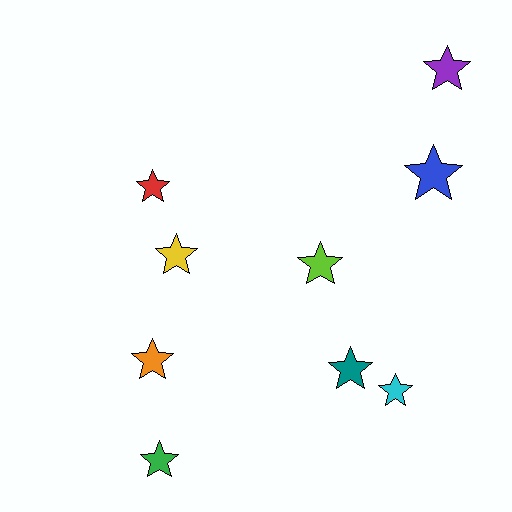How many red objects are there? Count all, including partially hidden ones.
There is 1 red object.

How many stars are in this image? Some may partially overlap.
There are 9 stars.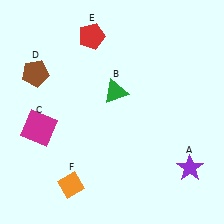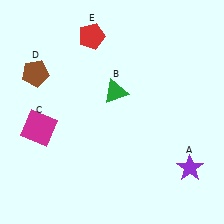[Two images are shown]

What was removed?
The orange diamond (F) was removed in Image 2.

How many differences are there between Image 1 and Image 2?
There is 1 difference between the two images.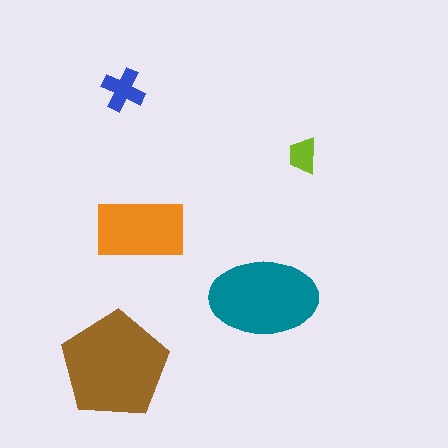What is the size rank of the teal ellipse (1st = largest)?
2nd.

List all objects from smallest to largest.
The lime trapezoid, the blue cross, the orange rectangle, the teal ellipse, the brown pentagon.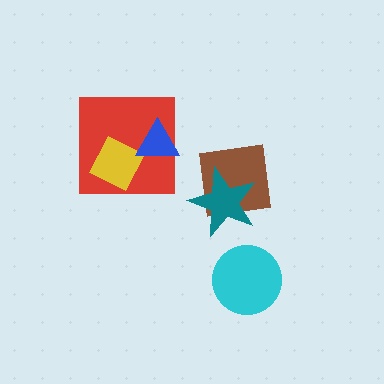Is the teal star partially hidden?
No, no other shape covers it.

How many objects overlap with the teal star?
1 object overlaps with the teal star.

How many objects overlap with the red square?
2 objects overlap with the red square.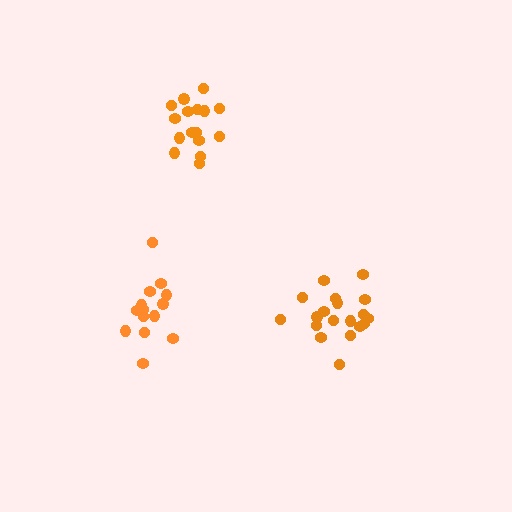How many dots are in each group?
Group 1: 20 dots, Group 2: 14 dots, Group 3: 16 dots (50 total).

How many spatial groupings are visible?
There are 3 spatial groupings.